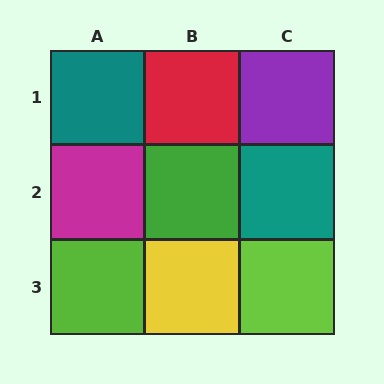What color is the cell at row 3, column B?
Yellow.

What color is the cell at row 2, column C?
Teal.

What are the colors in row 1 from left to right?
Teal, red, purple.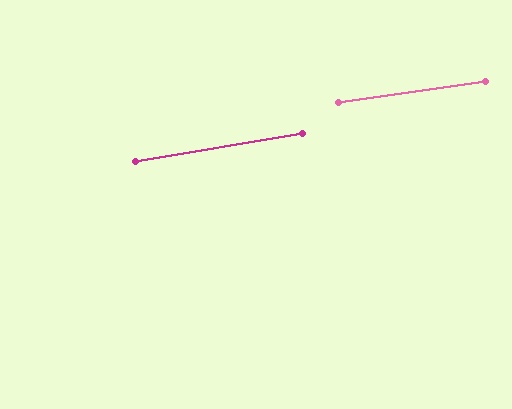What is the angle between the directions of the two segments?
Approximately 1 degree.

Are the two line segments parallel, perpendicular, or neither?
Parallel — their directions differ by only 1.2°.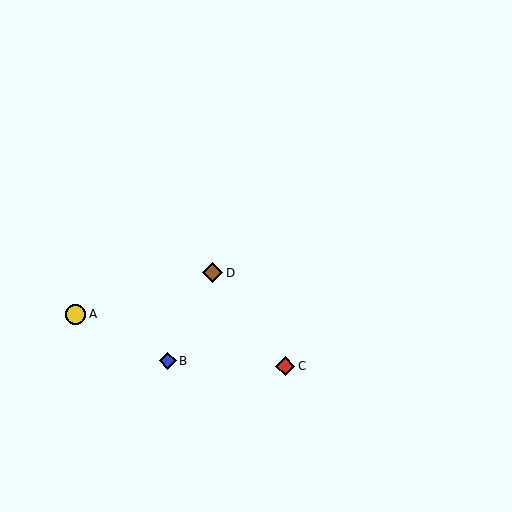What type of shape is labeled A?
Shape A is a yellow circle.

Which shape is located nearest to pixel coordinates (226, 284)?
The brown diamond (labeled D) at (212, 273) is nearest to that location.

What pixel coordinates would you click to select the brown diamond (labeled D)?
Click at (212, 273) to select the brown diamond D.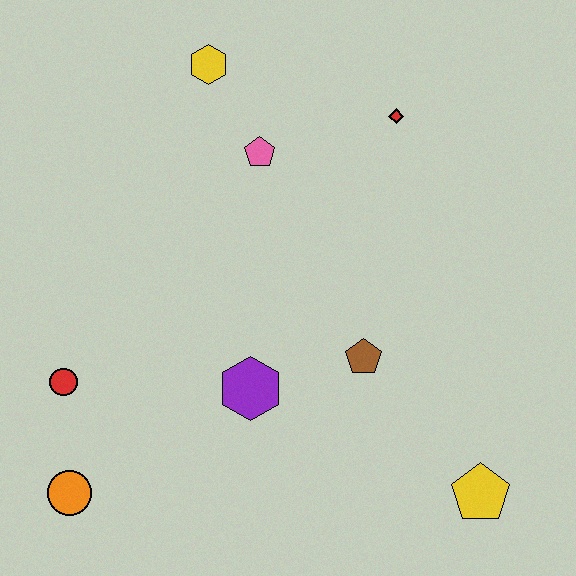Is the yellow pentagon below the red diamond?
Yes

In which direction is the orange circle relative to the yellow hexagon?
The orange circle is below the yellow hexagon.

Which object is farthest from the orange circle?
The red diamond is farthest from the orange circle.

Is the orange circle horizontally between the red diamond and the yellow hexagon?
No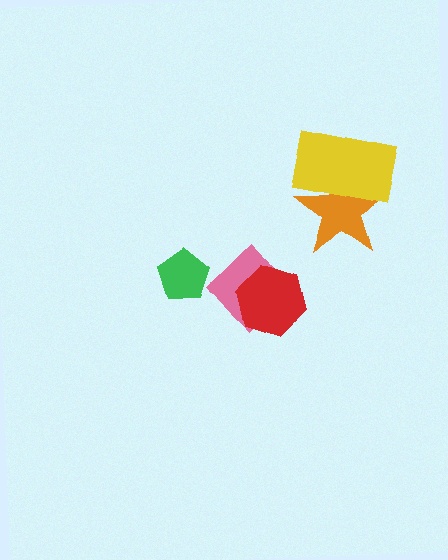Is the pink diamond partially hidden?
Yes, it is partially covered by another shape.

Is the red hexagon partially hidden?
No, no other shape covers it.